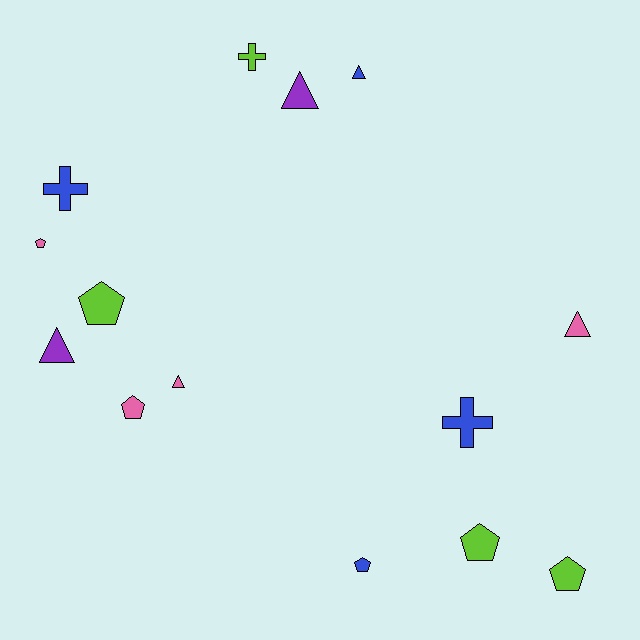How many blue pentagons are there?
There is 1 blue pentagon.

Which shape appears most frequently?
Pentagon, with 6 objects.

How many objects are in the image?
There are 14 objects.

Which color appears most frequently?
Lime, with 4 objects.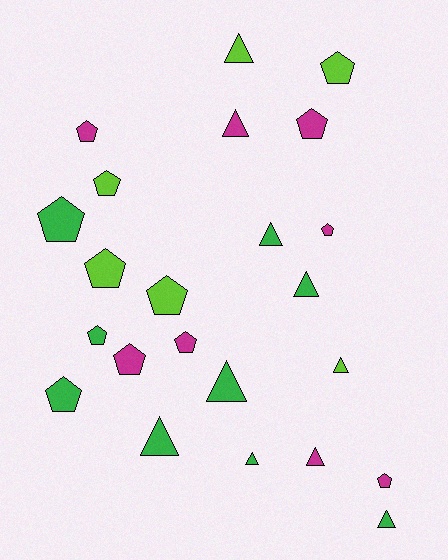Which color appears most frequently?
Green, with 9 objects.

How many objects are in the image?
There are 23 objects.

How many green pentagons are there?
There are 3 green pentagons.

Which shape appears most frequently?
Pentagon, with 13 objects.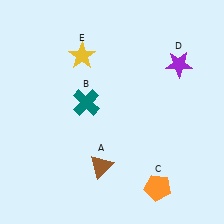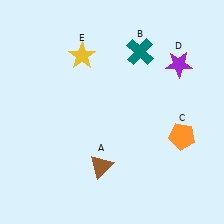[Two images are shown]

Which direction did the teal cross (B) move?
The teal cross (B) moved right.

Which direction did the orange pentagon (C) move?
The orange pentagon (C) moved up.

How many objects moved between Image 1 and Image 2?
2 objects moved between the two images.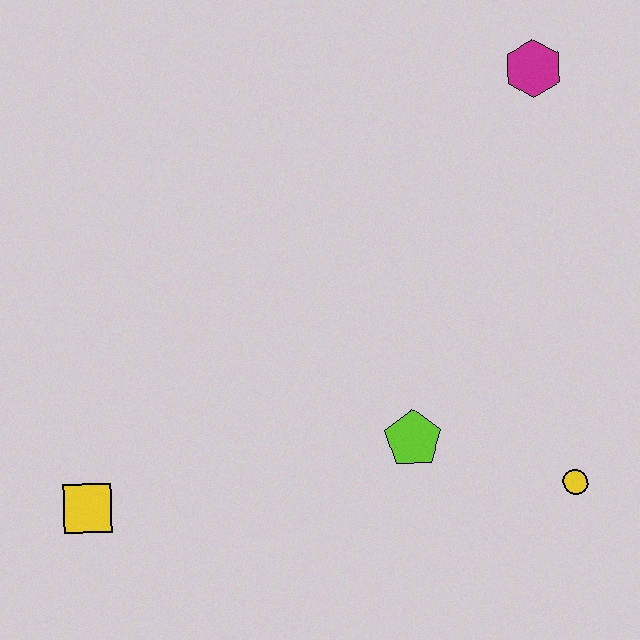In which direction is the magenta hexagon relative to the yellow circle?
The magenta hexagon is above the yellow circle.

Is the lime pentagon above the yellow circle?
Yes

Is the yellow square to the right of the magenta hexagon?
No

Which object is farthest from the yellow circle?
The yellow square is farthest from the yellow circle.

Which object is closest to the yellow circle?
The lime pentagon is closest to the yellow circle.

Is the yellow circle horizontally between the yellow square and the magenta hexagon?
No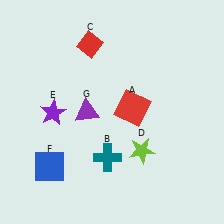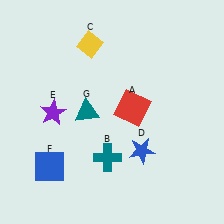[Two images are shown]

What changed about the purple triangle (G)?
In Image 1, G is purple. In Image 2, it changed to teal.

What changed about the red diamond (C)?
In Image 1, C is red. In Image 2, it changed to yellow.